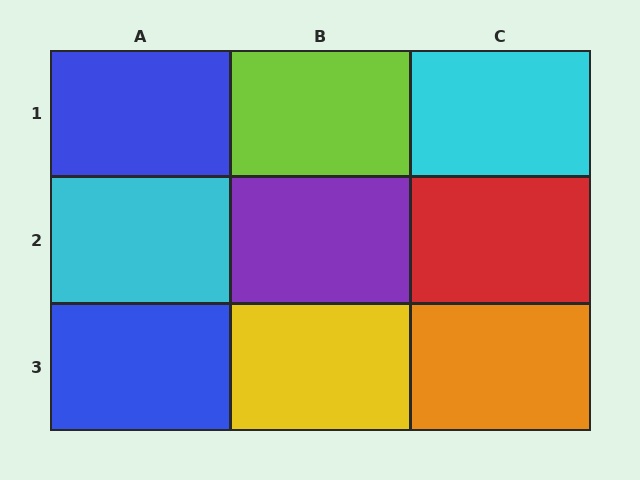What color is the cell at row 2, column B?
Purple.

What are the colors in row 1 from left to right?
Blue, lime, cyan.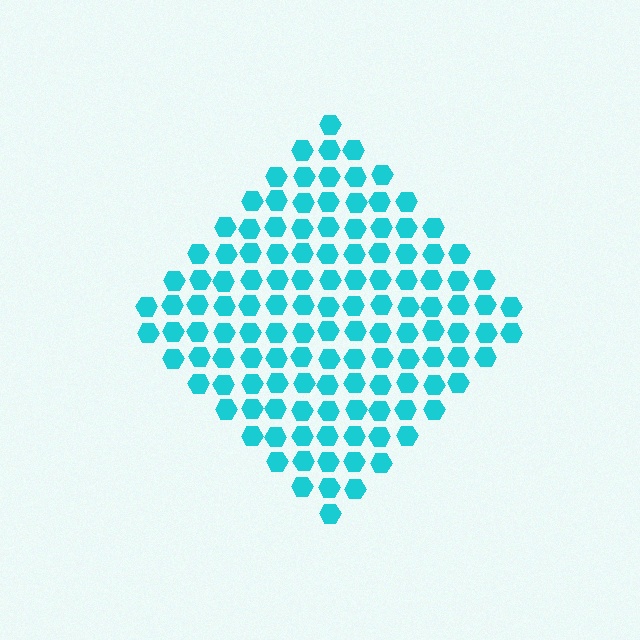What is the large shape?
The large shape is a diamond.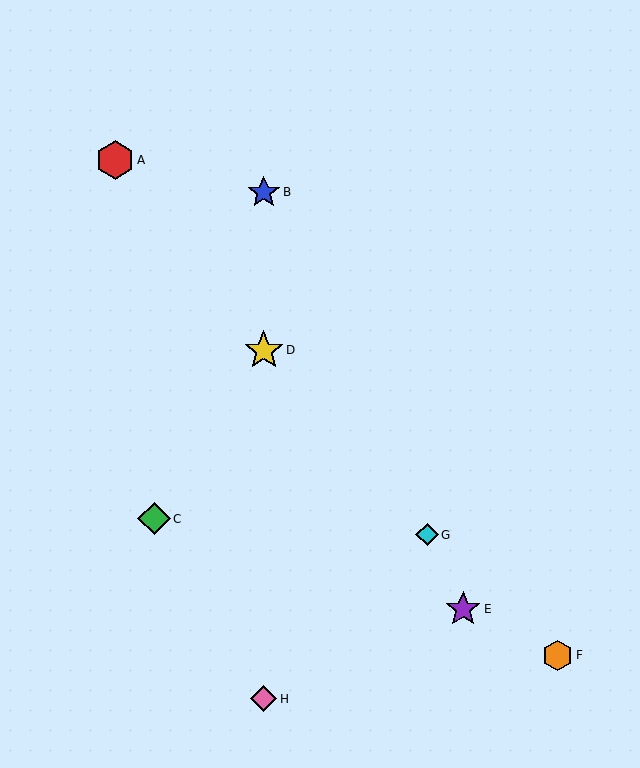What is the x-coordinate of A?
Object A is at x≈115.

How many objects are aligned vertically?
3 objects (B, D, H) are aligned vertically.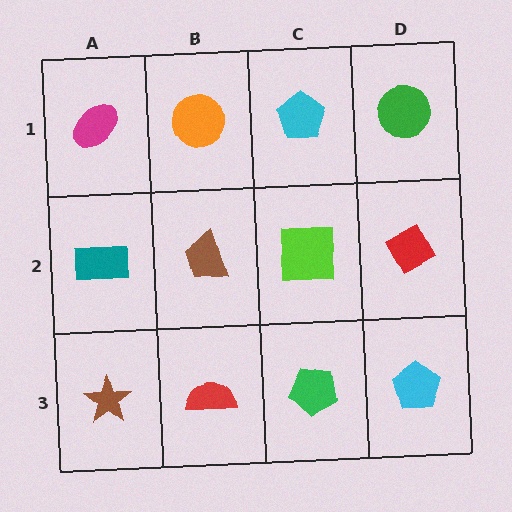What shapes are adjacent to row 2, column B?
An orange circle (row 1, column B), a red semicircle (row 3, column B), a teal rectangle (row 2, column A), a lime square (row 2, column C).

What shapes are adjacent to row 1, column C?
A lime square (row 2, column C), an orange circle (row 1, column B), a green circle (row 1, column D).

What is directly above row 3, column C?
A lime square.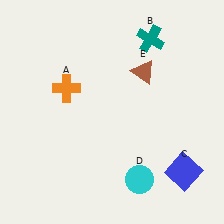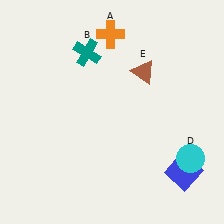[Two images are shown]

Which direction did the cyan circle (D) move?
The cyan circle (D) moved right.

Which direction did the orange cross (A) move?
The orange cross (A) moved up.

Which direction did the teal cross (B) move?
The teal cross (B) moved left.